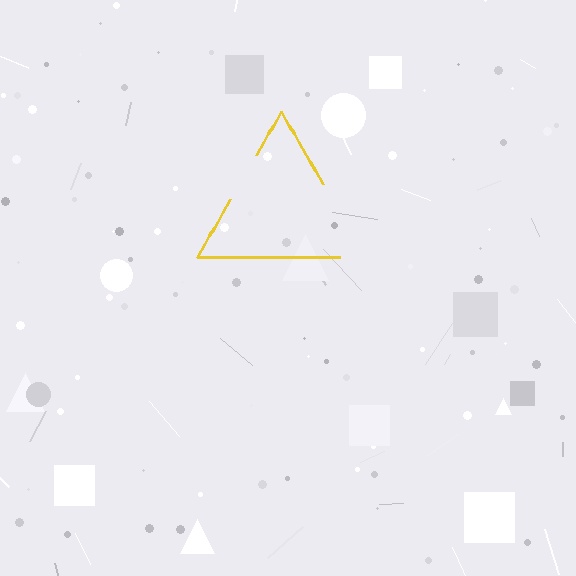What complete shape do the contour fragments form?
The contour fragments form a triangle.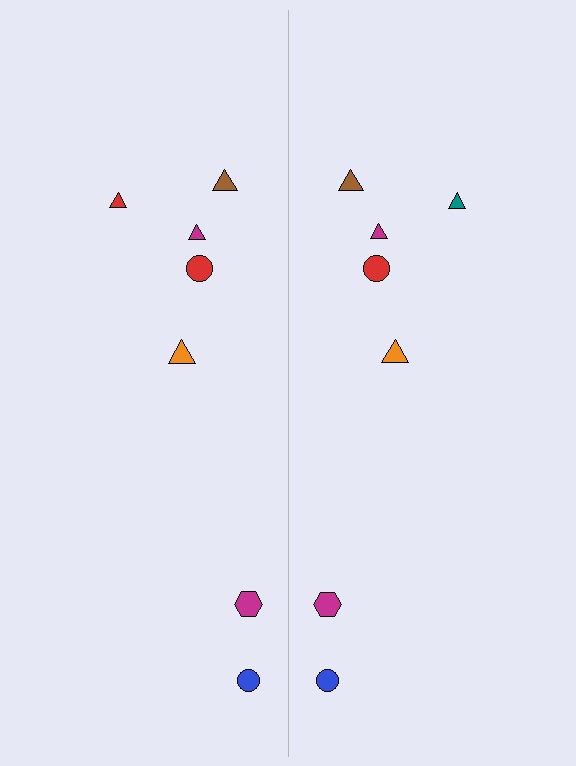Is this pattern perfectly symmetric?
No, the pattern is not perfectly symmetric. The teal triangle on the right side breaks the symmetry — its mirror counterpart is red.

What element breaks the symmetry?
The teal triangle on the right side breaks the symmetry — its mirror counterpart is red.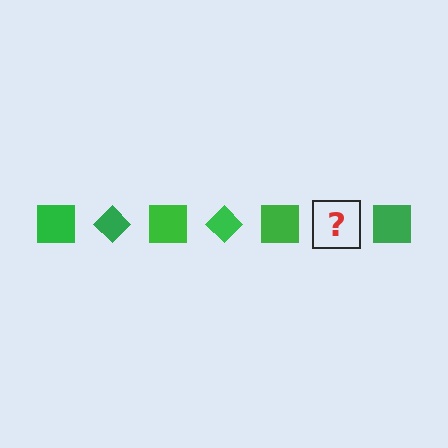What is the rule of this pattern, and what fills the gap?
The rule is that the pattern cycles through square, diamond shapes in green. The gap should be filled with a green diamond.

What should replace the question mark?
The question mark should be replaced with a green diamond.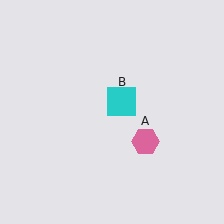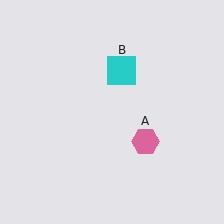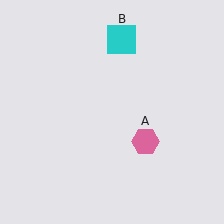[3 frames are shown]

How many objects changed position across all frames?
1 object changed position: cyan square (object B).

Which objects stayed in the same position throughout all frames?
Pink hexagon (object A) remained stationary.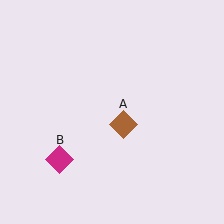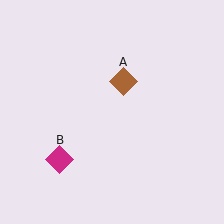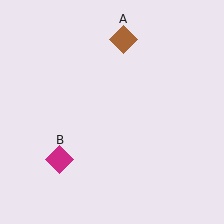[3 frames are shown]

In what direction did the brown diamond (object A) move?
The brown diamond (object A) moved up.